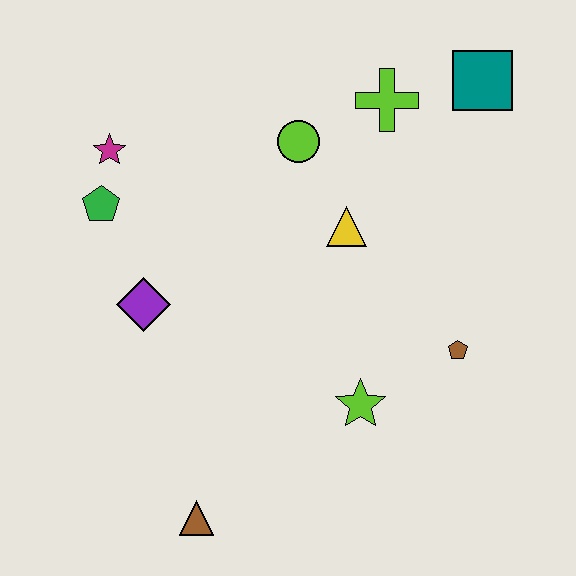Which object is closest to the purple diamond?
The green pentagon is closest to the purple diamond.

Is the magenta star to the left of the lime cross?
Yes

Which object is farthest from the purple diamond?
The teal square is farthest from the purple diamond.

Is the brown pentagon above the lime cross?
No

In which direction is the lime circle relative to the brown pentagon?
The lime circle is above the brown pentagon.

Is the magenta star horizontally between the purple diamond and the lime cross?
No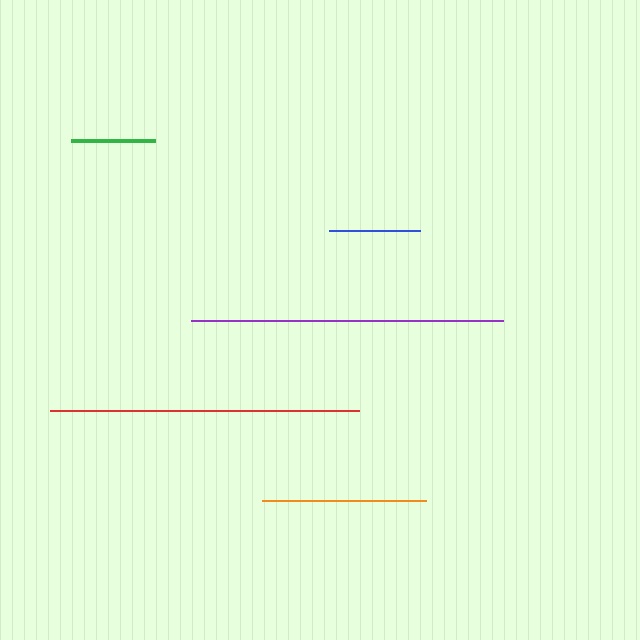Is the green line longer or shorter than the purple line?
The purple line is longer than the green line.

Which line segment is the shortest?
The green line is the shortest at approximately 84 pixels.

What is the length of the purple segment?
The purple segment is approximately 313 pixels long.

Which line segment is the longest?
The purple line is the longest at approximately 313 pixels.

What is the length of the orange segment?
The orange segment is approximately 164 pixels long.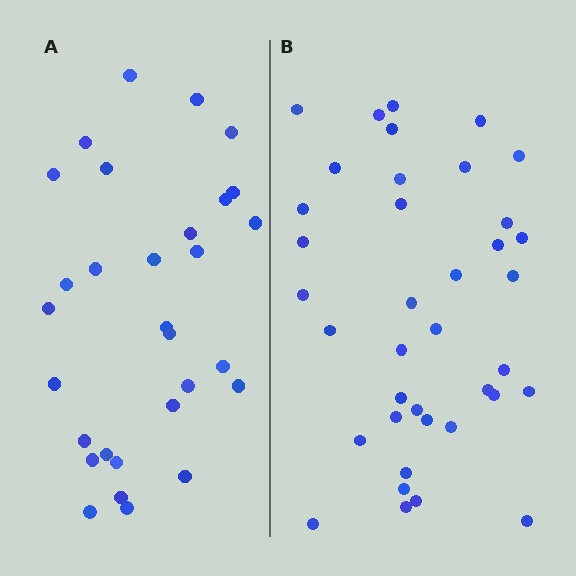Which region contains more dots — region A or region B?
Region B (the right region) has more dots.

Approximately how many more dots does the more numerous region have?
Region B has roughly 8 or so more dots than region A.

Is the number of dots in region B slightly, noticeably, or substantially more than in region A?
Region B has noticeably more, but not dramatically so. The ratio is roughly 1.3 to 1.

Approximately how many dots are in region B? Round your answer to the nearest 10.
About 40 dots. (The exact count is 38, which rounds to 40.)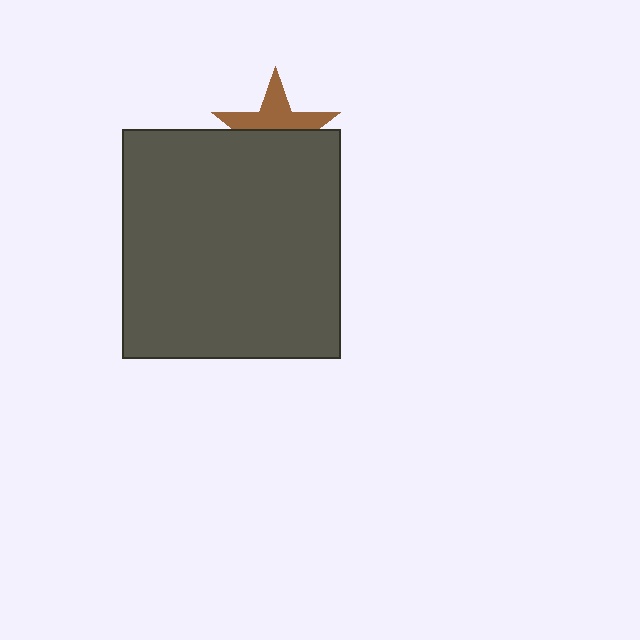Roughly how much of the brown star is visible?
About half of it is visible (roughly 48%).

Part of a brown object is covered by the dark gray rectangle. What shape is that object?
It is a star.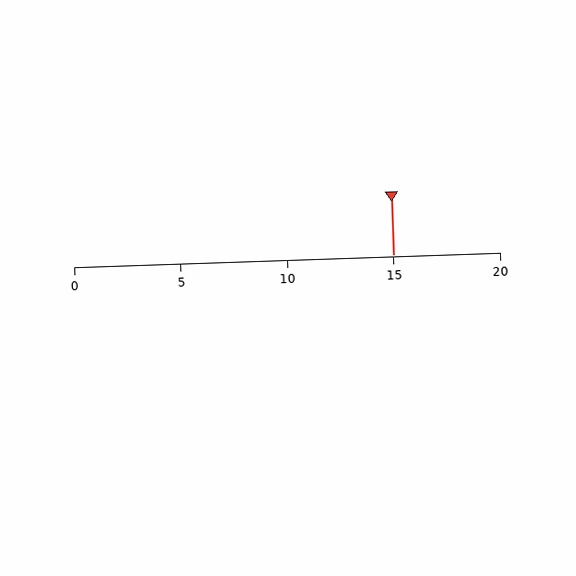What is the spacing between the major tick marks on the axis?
The major ticks are spaced 5 apart.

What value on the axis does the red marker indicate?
The marker indicates approximately 15.